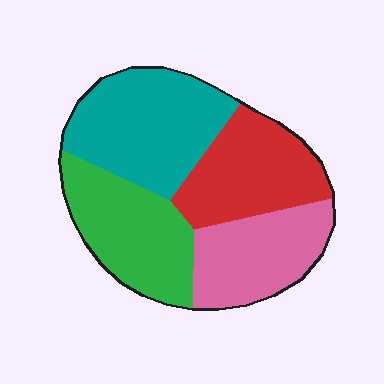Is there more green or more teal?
Teal.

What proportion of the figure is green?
Green takes up about one quarter (1/4) of the figure.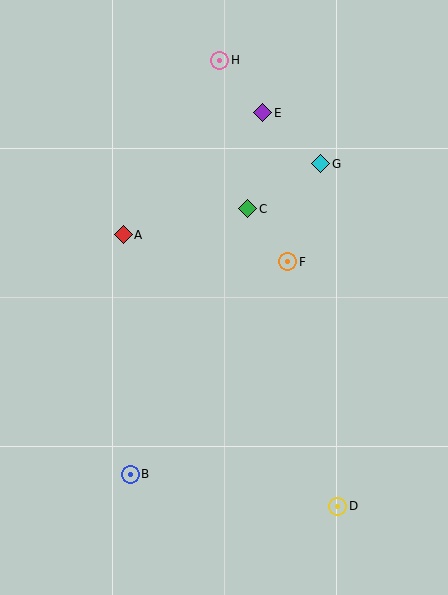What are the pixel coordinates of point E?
Point E is at (263, 113).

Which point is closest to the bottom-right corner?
Point D is closest to the bottom-right corner.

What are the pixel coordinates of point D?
Point D is at (338, 506).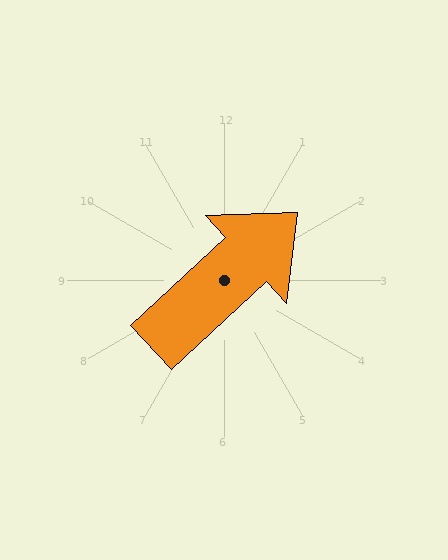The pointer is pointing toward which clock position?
Roughly 2 o'clock.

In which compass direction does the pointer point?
Northeast.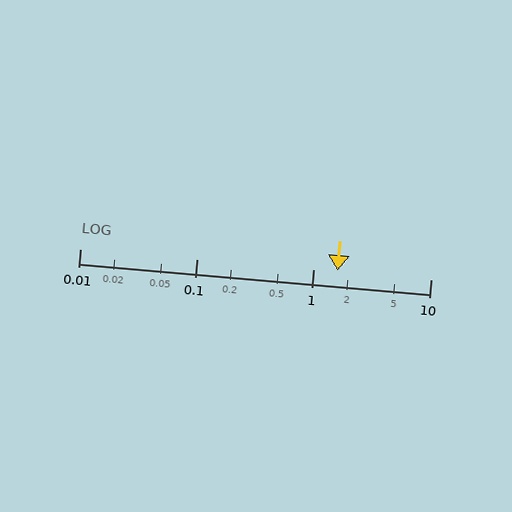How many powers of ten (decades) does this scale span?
The scale spans 3 decades, from 0.01 to 10.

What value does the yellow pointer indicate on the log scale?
The pointer indicates approximately 1.6.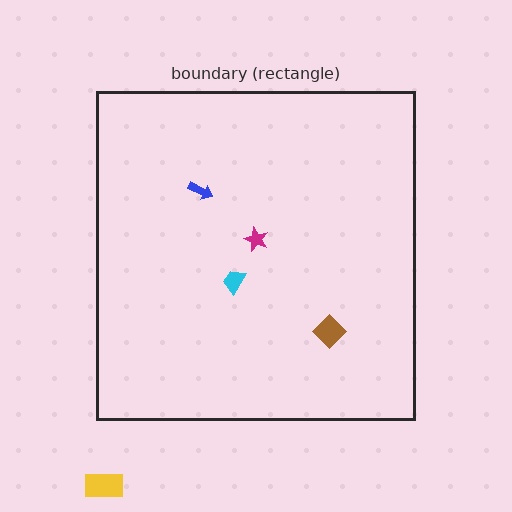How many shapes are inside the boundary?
4 inside, 1 outside.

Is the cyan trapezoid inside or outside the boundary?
Inside.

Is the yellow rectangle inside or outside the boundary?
Outside.